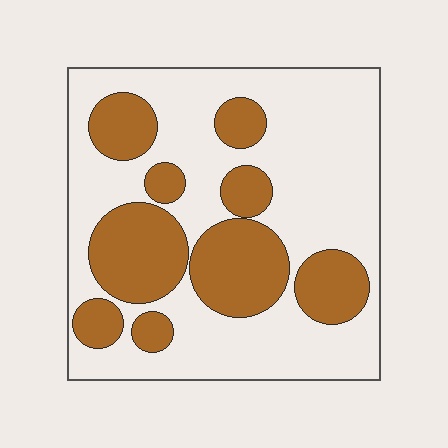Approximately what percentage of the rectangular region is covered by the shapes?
Approximately 35%.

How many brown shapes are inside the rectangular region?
9.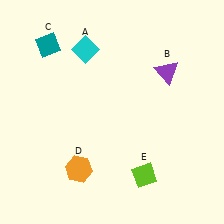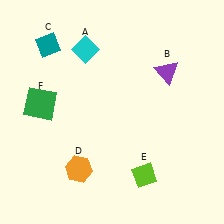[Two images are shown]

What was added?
A green square (F) was added in Image 2.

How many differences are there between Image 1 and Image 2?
There is 1 difference between the two images.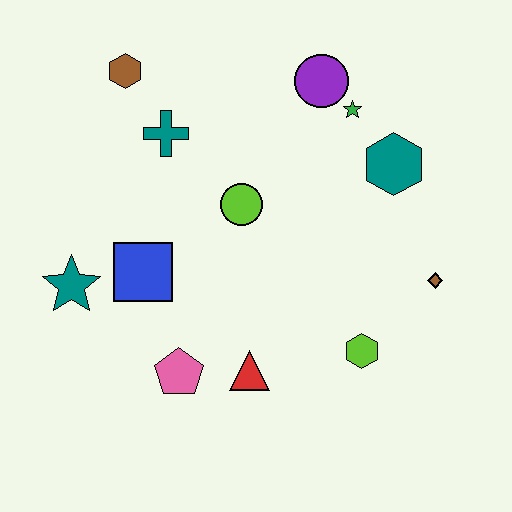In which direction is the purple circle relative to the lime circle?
The purple circle is above the lime circle.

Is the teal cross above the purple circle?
No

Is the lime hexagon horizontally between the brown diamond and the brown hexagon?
Yes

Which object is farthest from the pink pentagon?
The purple circle is farthest from the pink pentagon.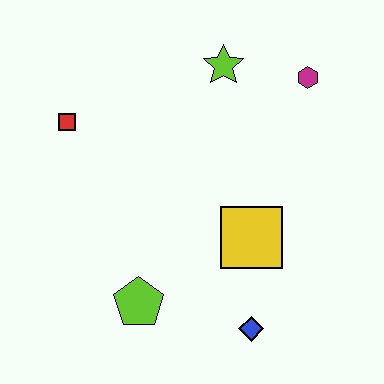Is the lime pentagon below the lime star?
Yes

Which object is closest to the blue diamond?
The yellow square is closest to the blue diamond.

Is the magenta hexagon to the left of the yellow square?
No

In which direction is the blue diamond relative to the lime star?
The blue diamond is below the lime star.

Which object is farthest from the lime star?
The blue diamond is farthest from the lime star.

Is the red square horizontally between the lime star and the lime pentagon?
No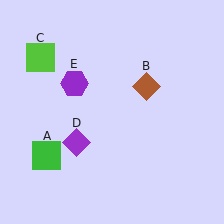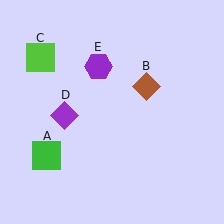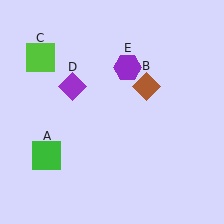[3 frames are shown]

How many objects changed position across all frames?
2 objects changed position: purple diamond (object D), purple hexagon (object E).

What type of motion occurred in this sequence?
The purple diamond (object D), purple hexagon (object E) rotated clockwise around the center of the scene.